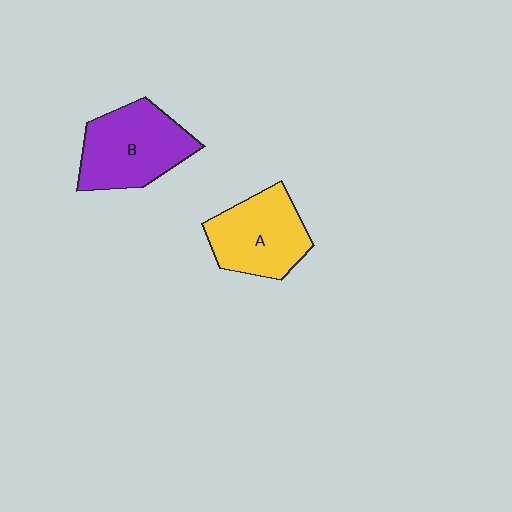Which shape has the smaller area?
Shape A (yellow).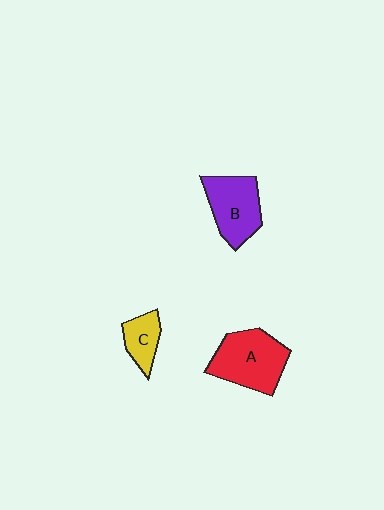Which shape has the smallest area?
Shape C (yellow).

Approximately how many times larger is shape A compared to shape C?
Approximately 2.2 times.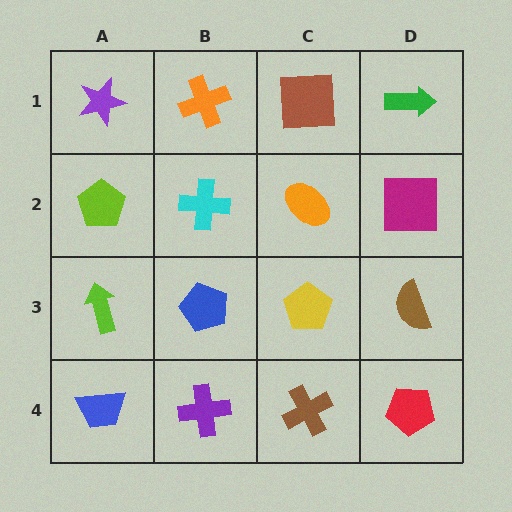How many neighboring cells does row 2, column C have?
4.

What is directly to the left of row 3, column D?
A yellow pentagon.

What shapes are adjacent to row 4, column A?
A lime arrow (row 3, column A), a purple cross (row 4, column B).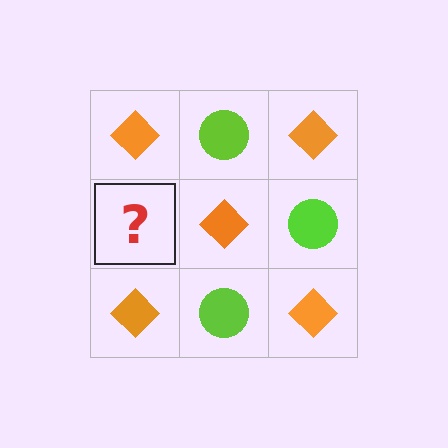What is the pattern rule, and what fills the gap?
The rule is that it alternates orange diamond and lime circle in a checkerboard pattern. The gap should be filled with a lime circle.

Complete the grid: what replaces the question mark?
The question mark should be replaced with a lime circle.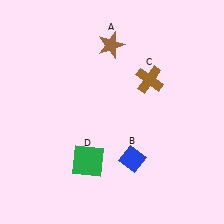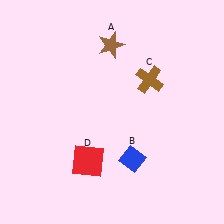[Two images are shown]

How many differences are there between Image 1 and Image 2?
There is 1 difference between the two images.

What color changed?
The square (D) changed from green in Image 1 to red in Image 2.